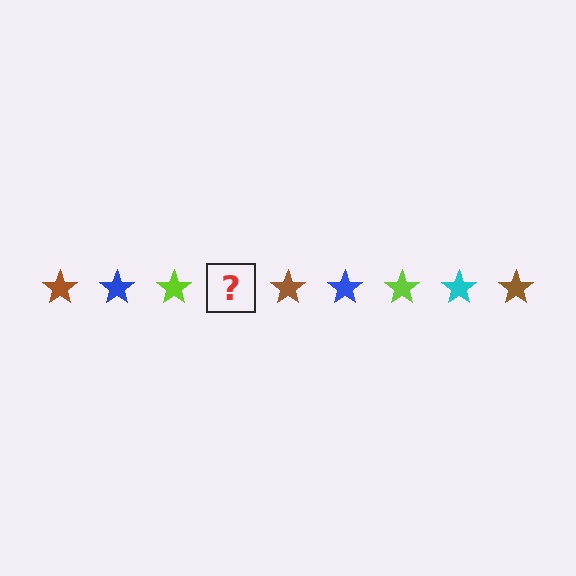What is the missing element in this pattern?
The missing element is a cyan star.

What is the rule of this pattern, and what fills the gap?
The rule is that the pattern cycles through brown, blue, lime, cyan stars. The gap should be filled with a cyan star.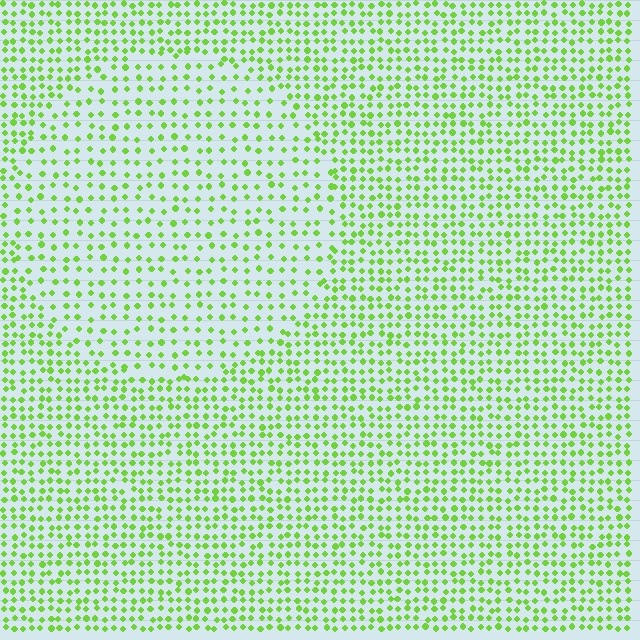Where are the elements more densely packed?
The elements are more densely packed outside the circle boundary.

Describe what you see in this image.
The image contains small lime elements arranged at two different densities. A circle-shaped region is visible where the elements are less densely packed than the surrounding area.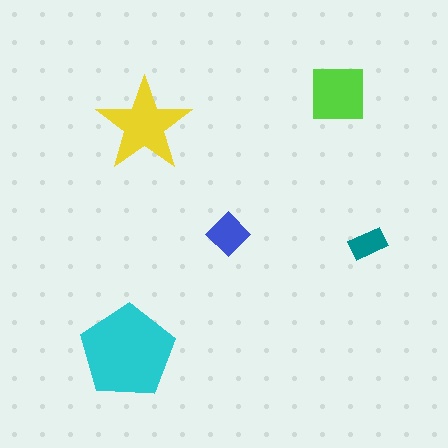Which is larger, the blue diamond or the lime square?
The lime square.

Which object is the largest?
The cyan pentagon.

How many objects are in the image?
There are 5 objects in the image.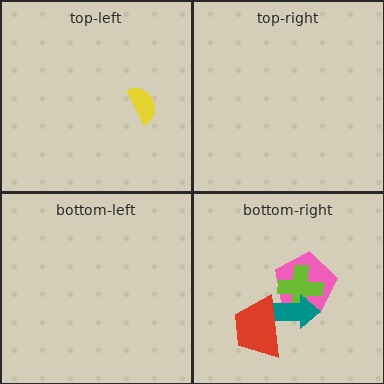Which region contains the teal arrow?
The bottom-right region.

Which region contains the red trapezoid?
The bottom-right region.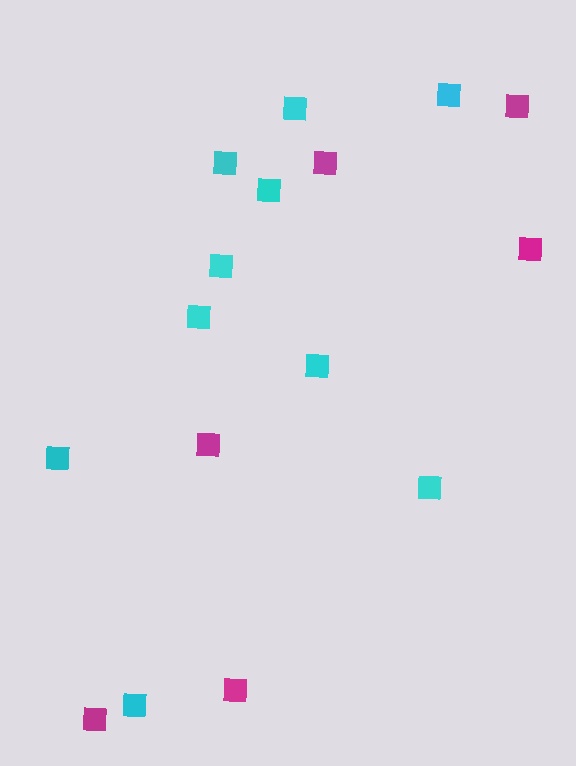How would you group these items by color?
There are 2 groups: one group of cyan squares (10) and one group of magenta squares (6).